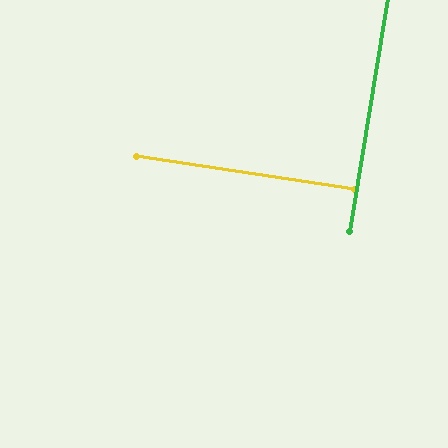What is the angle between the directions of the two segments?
Approximately 89 degrees.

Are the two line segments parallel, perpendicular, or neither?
Perpendicular — they meet at approximately 89°.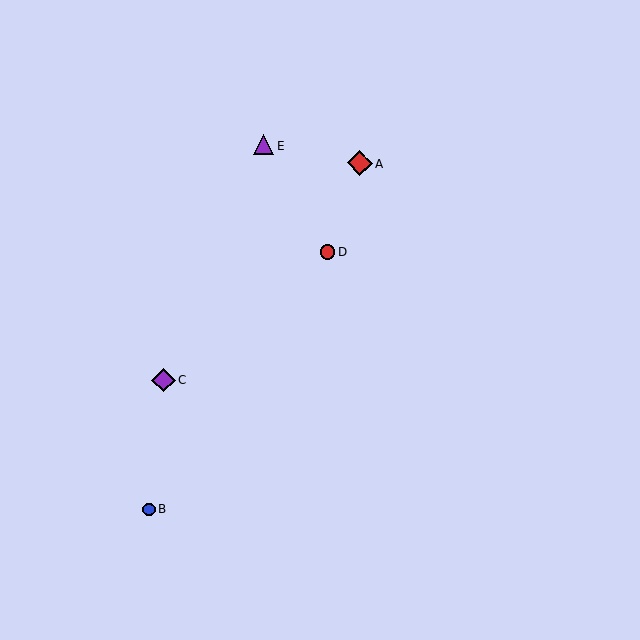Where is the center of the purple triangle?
The center of the purple triangle is at (263, 145).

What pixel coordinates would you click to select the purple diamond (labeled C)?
Click at (164, 380) to select the purple diamond C.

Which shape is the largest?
The red diamond (labeled A) is the largest.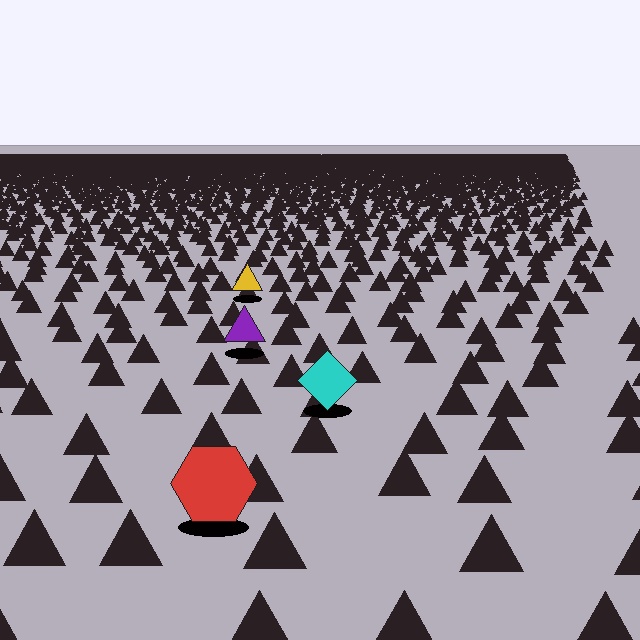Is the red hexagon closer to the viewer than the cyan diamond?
Yes. The red hexagon is closer — you can tell from the texture gradient: the ground texture is coarser near it.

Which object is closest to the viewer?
The red hexagon is closest. The texture marks near it are larger and more spread out.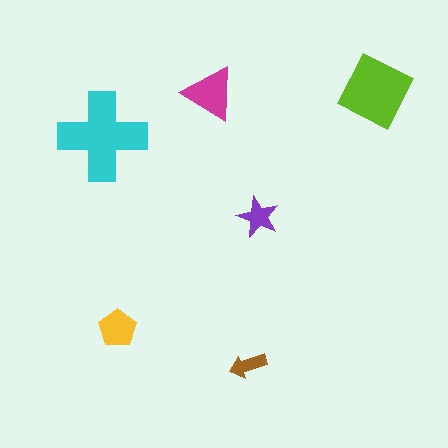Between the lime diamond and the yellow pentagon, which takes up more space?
The lime diamond.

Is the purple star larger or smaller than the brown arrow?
Larger.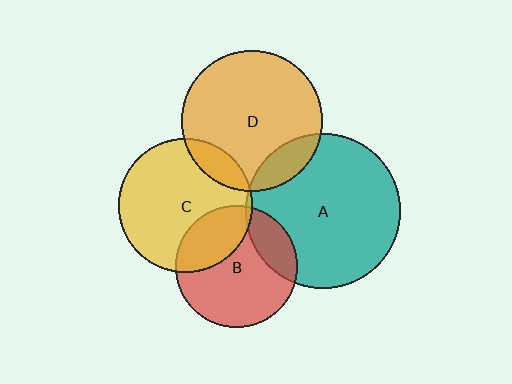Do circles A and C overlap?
Yes.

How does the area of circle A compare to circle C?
Approximately 1.3 times.